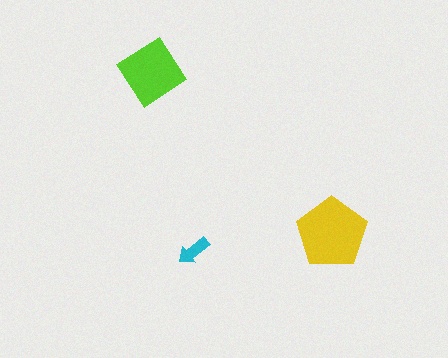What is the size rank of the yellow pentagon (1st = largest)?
1st.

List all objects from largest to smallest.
The yellow pentagon, the lime diamond, the cyan arrow.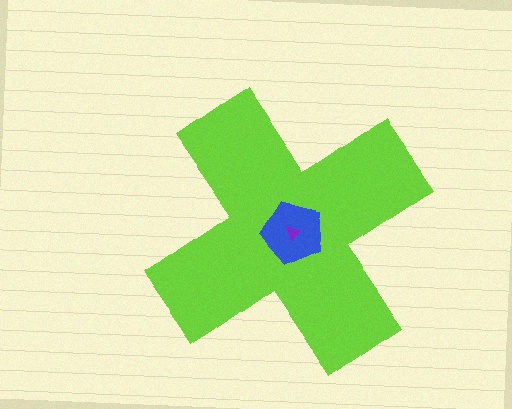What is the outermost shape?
The lime cross.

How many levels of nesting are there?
3.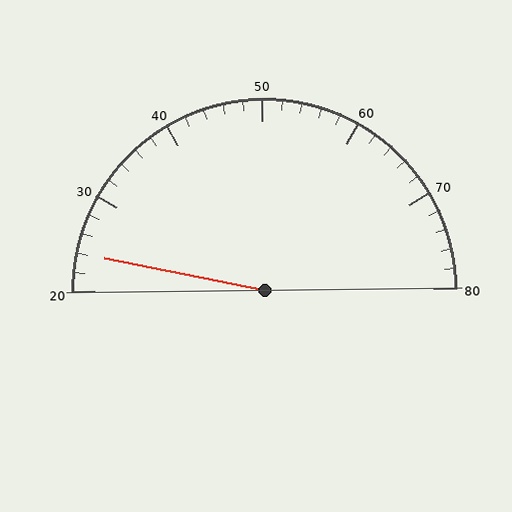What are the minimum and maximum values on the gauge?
The gauge ranges from 20 to 80.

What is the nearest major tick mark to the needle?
The nearest major tick mark is 20.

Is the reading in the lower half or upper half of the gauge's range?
The reading is in the lower half of the range (20 to 80).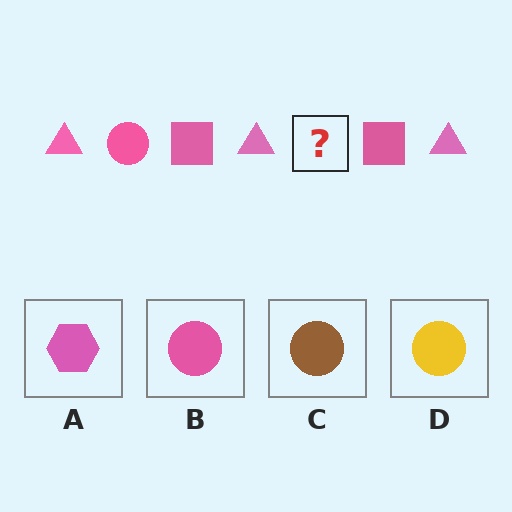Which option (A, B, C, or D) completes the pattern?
B.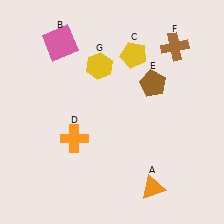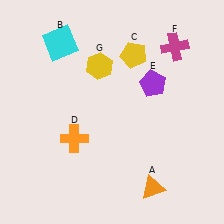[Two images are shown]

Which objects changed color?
B changed from pink to cyan. E changed from brown to purple. F changed from brown to magenta.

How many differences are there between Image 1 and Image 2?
There are 3 differences between the two images.